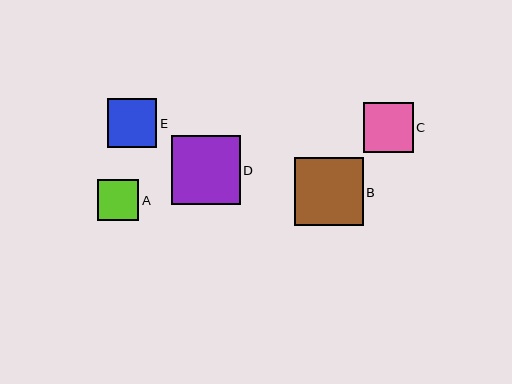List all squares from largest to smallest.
From largest to smallest: D, B, C, E, A.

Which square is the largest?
Square D is the largest with a size of approximately 68 pixels.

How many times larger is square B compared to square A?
Square B is approximately 1.7 times the size of square A.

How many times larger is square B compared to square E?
Square B is approximately 1.4 times the size of square E.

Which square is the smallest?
Square A is the smallest with a size of approximately 41 pixels.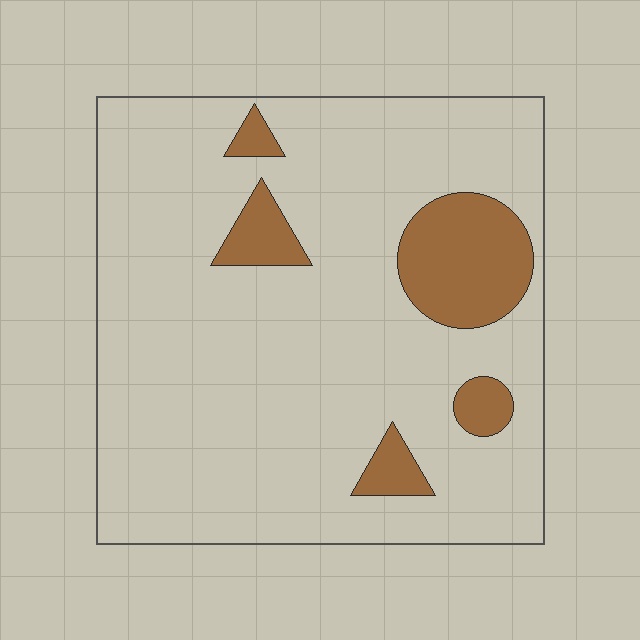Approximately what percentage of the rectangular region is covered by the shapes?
Approximately 15%.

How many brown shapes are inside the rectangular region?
5.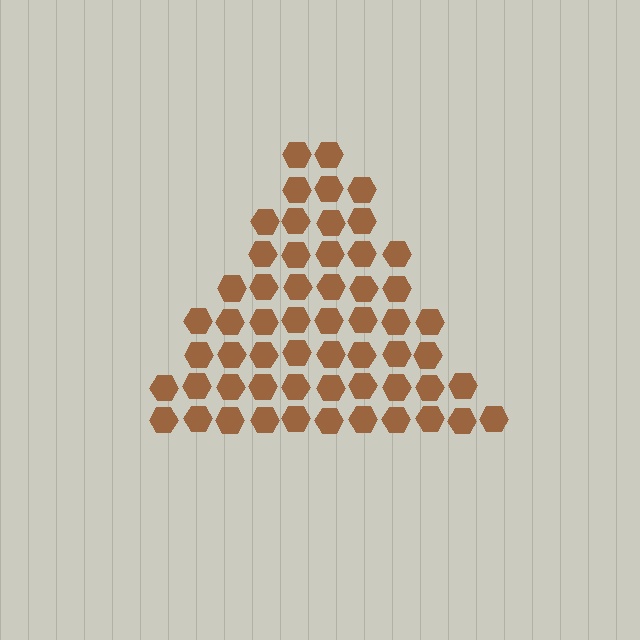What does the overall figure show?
The overall figure shows a triangle.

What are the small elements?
The small elements are hexagons.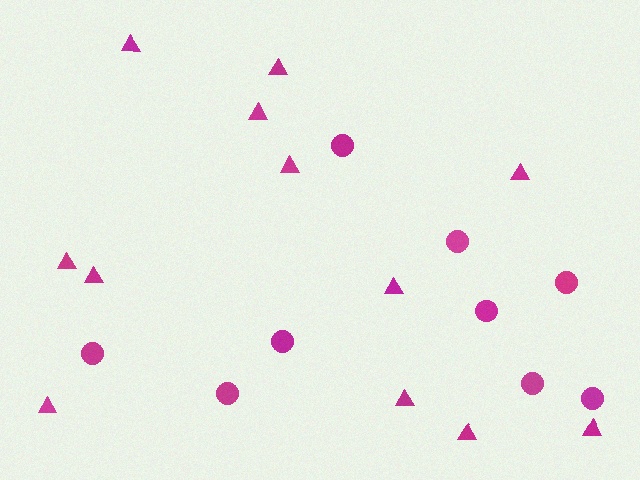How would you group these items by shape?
There are 2 groups: one group of circles (9) and one group of triangles (12).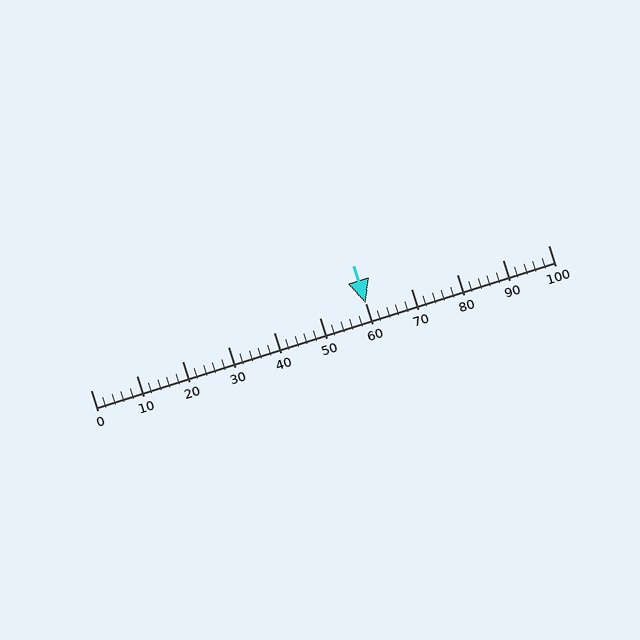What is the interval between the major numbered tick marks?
The major tick marks are spaced 10 units apart.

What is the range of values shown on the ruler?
The ruler shows values from 0 to 100.